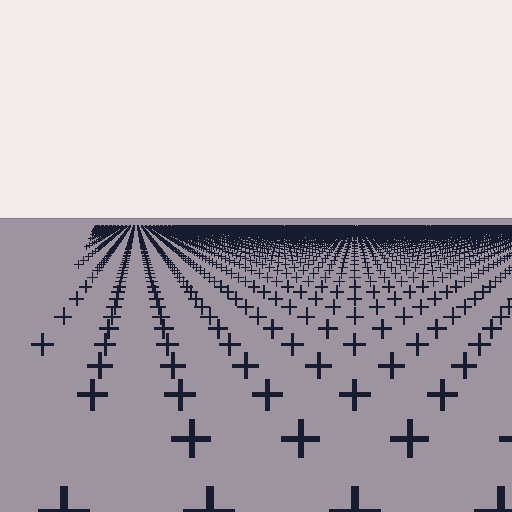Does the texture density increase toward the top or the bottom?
Density increases toward the top.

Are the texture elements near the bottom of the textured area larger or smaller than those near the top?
Larger. Near the bottom, elements are closer to the viewer and appear at a bigger on-screen size.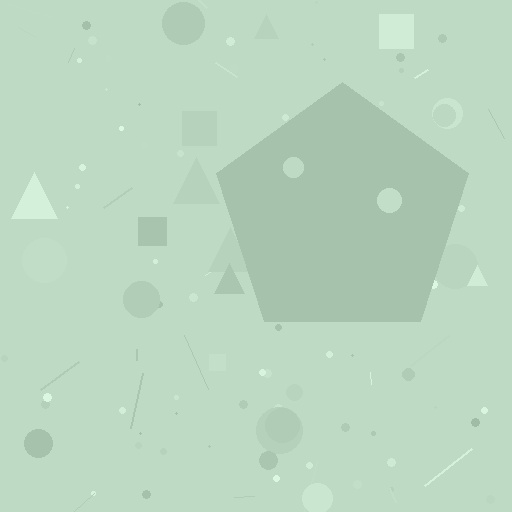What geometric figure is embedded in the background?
A pentagon is embedded in the background.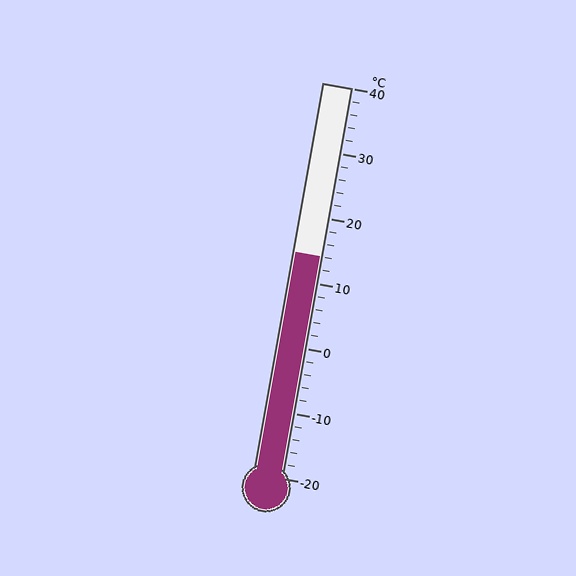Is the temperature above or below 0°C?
The temperature is above 0°C.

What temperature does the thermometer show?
The thermometer shows approximately 14°C.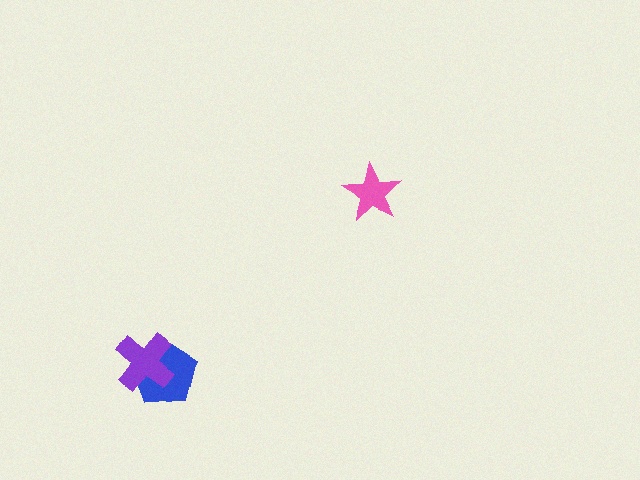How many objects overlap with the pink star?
0 objects overlap with the pink star.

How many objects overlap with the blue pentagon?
1 object overlaps with the blue pentagon.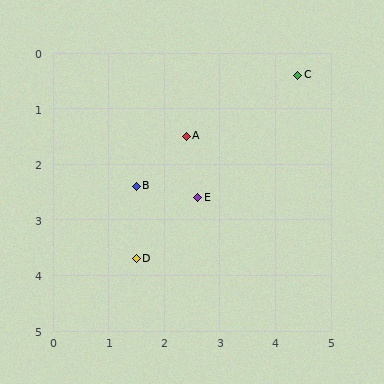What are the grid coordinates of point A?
Point A is at approximately (2.4, 1.5).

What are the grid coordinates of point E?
Point E is at approximately (2.6, 2.6).